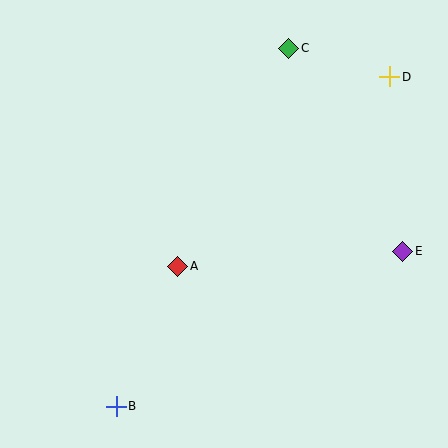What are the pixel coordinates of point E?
Point E is at (403, 251).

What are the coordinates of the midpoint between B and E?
The midpoint between B and E is at (259, 329).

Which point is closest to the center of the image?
Point A at (178, 266) is closest to the center.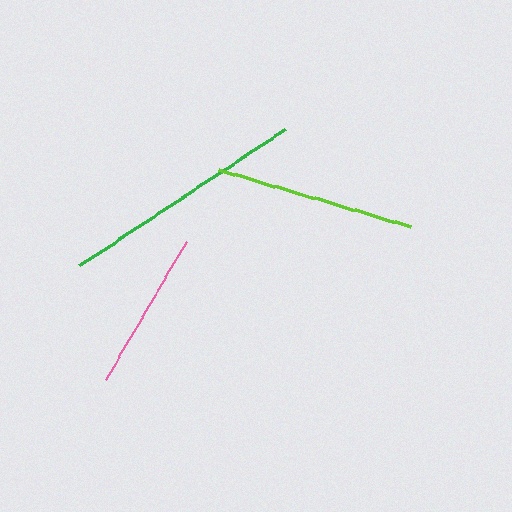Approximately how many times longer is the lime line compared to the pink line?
The lime line is approximately 1.3 times the length of the pink line.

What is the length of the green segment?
The green segment is approximately 246 pixels long.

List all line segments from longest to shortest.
From longest to shortest: green, lime, pink.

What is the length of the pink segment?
The pink segment is approximately 160 pixels long.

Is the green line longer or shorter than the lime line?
The green line is longer than the lime line.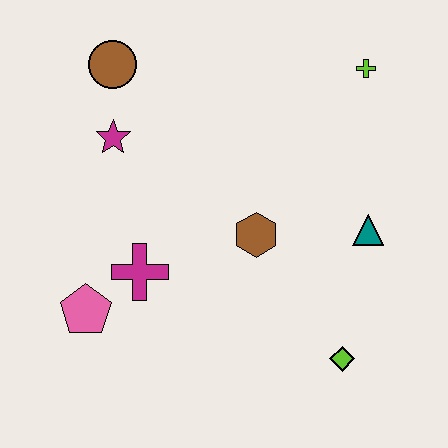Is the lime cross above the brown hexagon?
Yes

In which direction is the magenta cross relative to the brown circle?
The magenta cross is below the brown circle.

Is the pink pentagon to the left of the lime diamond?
Yes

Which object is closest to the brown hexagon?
The teal triangle is closest to the brown hexagon.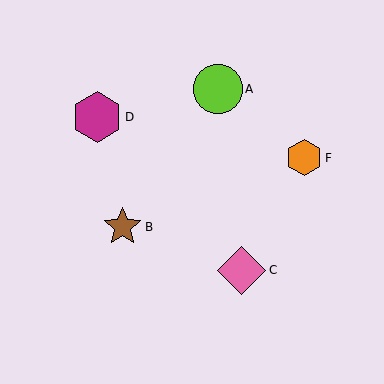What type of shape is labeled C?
Shape C is a pink diamond.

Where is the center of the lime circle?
The center of the lime circle is at (218, 89).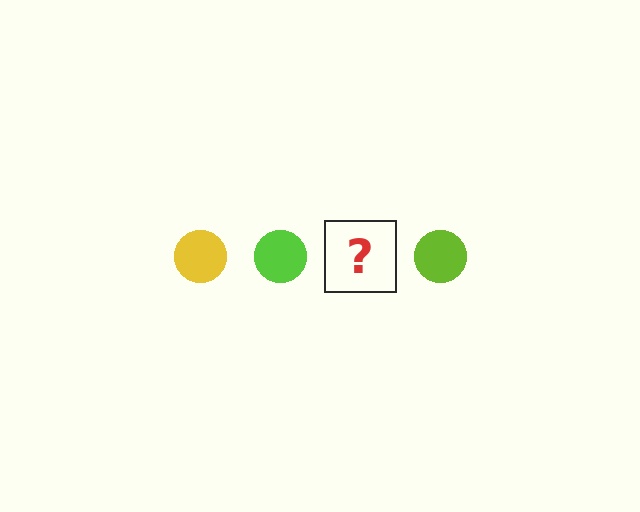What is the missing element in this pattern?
The missing element is a yellow circle.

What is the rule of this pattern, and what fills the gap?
The rule is that the pattern cycles through yellow, lime circles. The gap should be filled with a yellow circle.